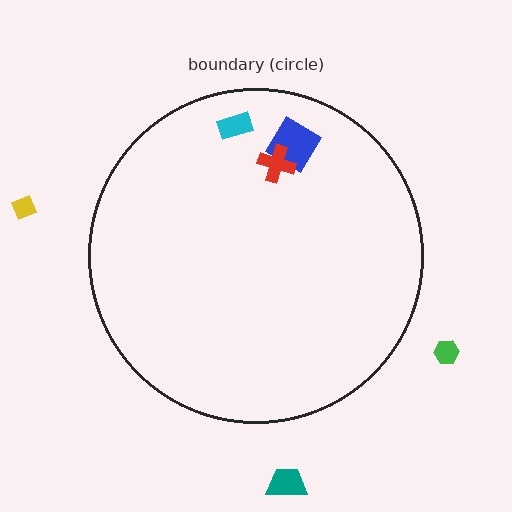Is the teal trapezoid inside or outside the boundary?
Outside.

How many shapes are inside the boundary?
3 inside, 3 outside.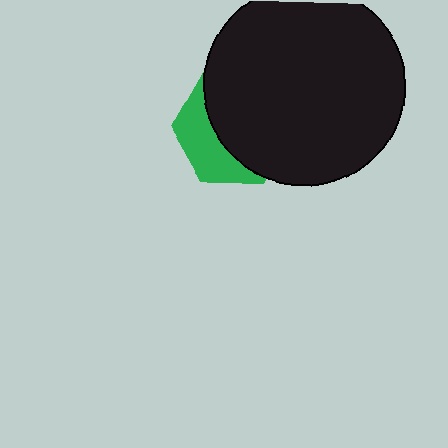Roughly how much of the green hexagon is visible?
A small part of it is visible (roughly 36%).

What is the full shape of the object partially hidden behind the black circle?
The partially hidden object is a green hexagon.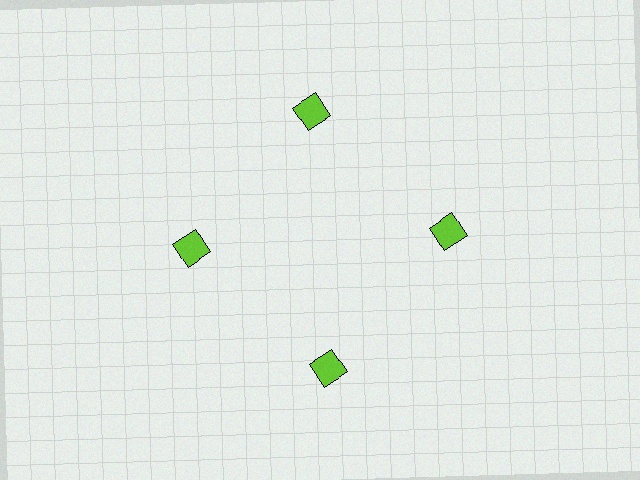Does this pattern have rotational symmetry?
Yes, this pattern has 4-fold rotational symmetry. It looks the same after rotating 90 degrees around the center.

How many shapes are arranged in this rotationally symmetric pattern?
There are 4 shapes, arranged in 4 groups of 1.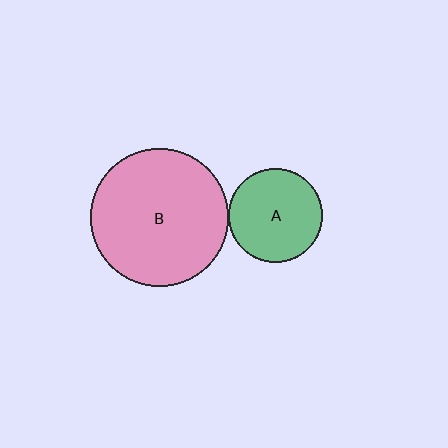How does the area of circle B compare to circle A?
Approximately 2.2 times.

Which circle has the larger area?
Circle B (pink).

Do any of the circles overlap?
No, none of the circles overlap.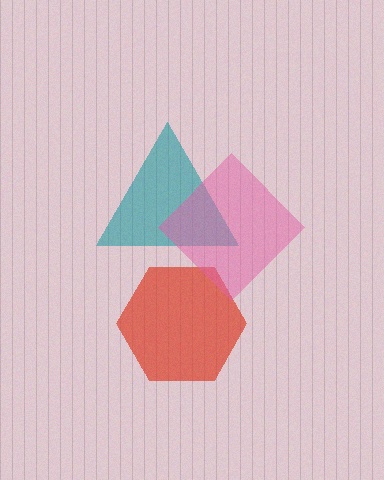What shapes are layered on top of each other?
The layered shapes are: a teal triangle, a red hexagon, a pink diamond.